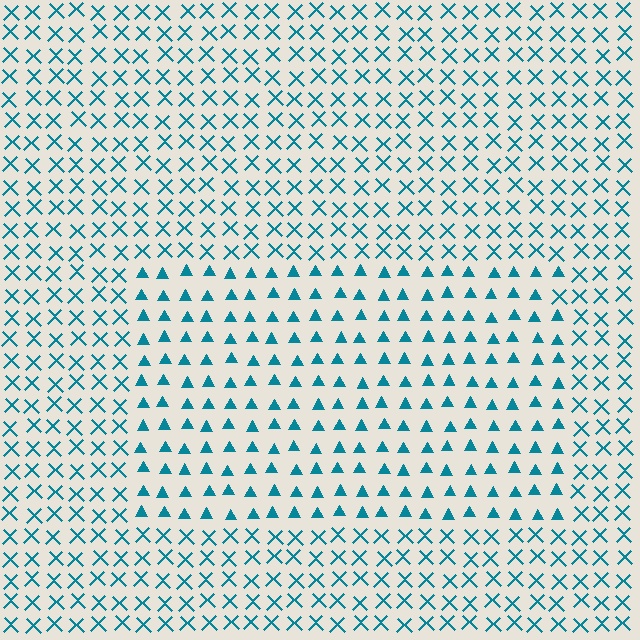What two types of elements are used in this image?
The image uses triangles inside the rectangle region and X marks outside it.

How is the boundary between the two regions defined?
The boundary is defined by a change in element shape: triangles inside vs. X marks outside. All elements share the same color and spacing.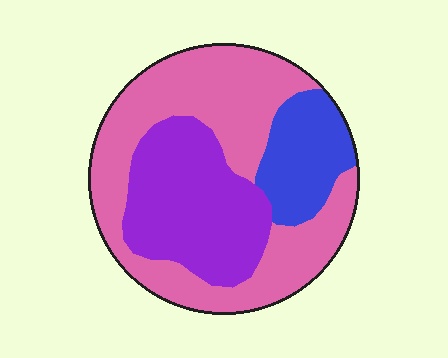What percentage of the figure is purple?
Purple covers around 30% of the figure.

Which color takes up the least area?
Blue, at roughly 15%.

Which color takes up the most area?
Pink, at roughly 55%.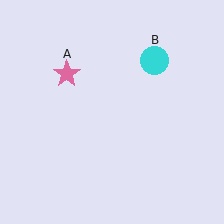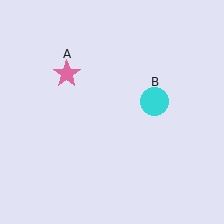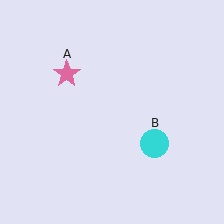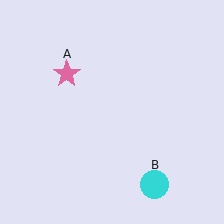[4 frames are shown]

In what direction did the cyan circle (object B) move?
The cyan circle (object B) moved down.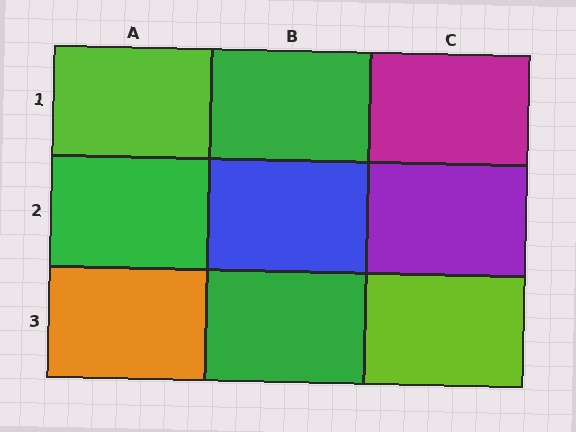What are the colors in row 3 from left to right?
Orange, green, lime.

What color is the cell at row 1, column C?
Magenta.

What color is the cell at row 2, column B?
Blue.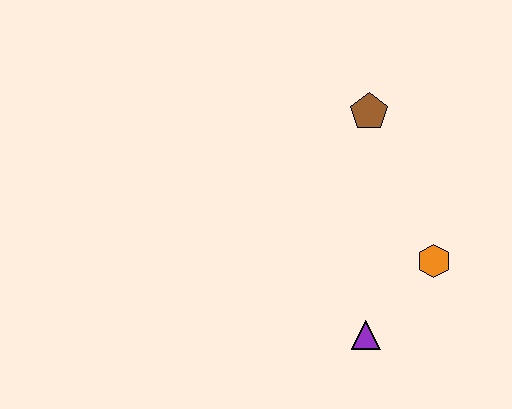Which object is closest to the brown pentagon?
The orange hexagon is closest to the brown pentagon.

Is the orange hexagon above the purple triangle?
Yes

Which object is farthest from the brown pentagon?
The purple triangle is farthest from the brown pentagon.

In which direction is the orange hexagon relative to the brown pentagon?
The orange hexagon is below the brown pentagon.